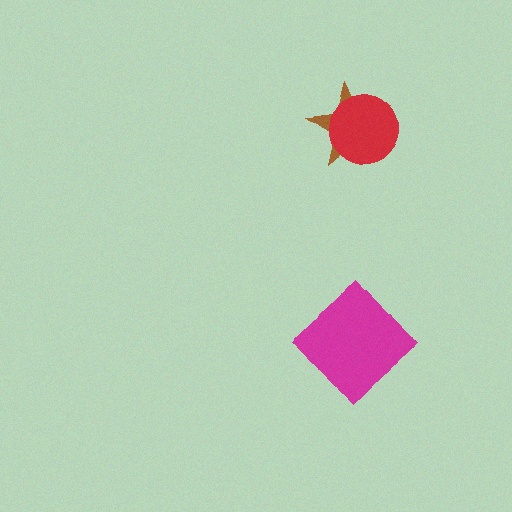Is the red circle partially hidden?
No, no other shape covers it.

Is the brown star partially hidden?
Yes, it is partially covered by another shape.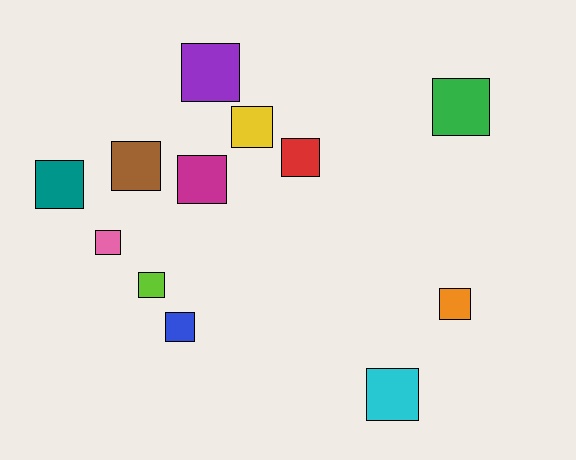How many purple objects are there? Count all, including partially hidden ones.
There is 1 purple object.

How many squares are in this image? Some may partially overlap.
There are 12 squares.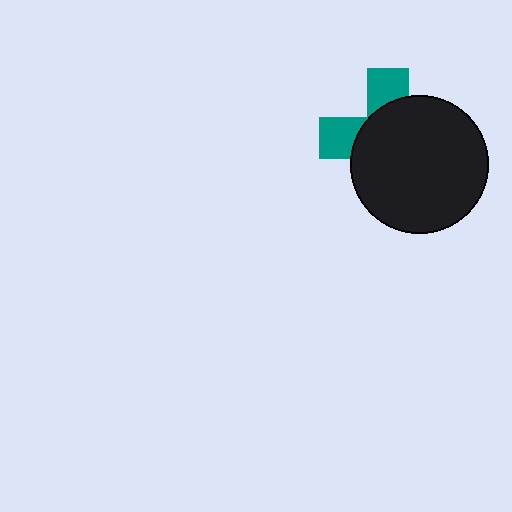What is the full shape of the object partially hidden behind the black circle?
The partially hidden object is a teal cross.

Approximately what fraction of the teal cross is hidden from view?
Roughly 69% of the teal cross is hidden behind the black circle.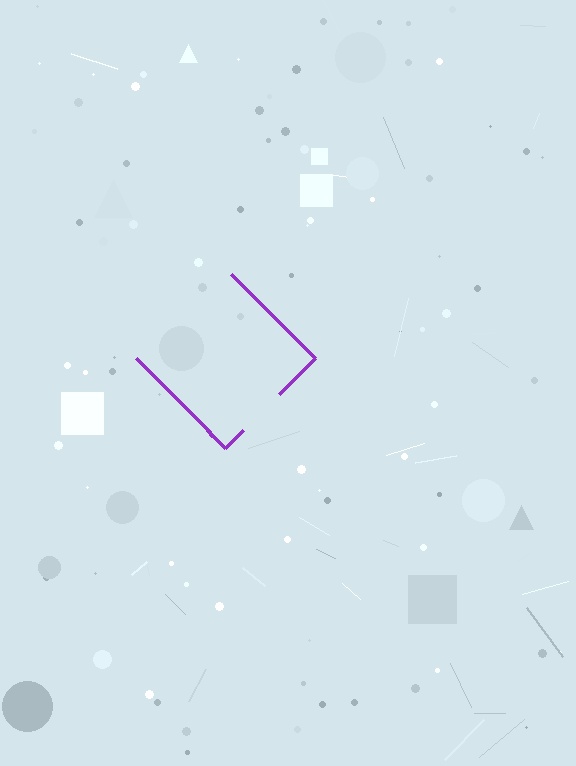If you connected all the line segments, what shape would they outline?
They would outline a diamond.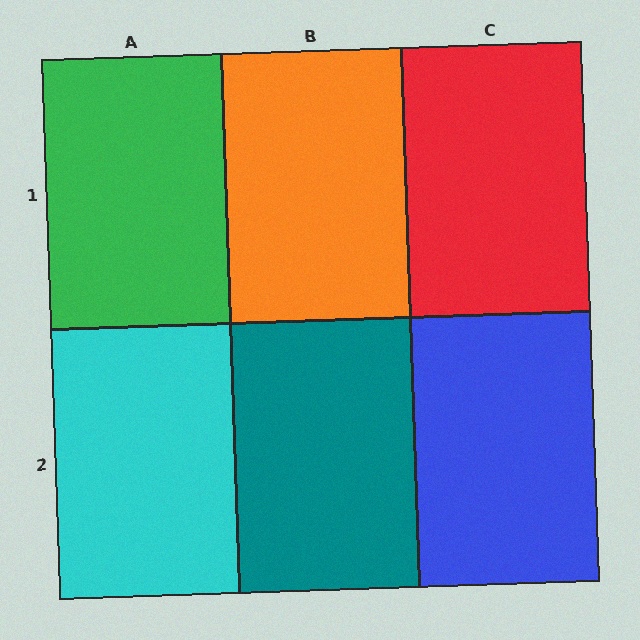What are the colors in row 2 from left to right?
Cyan, teal, blue.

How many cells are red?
1 cell is red.